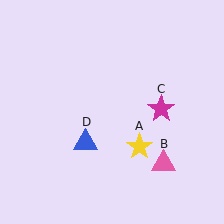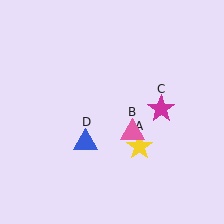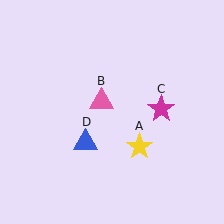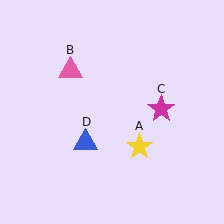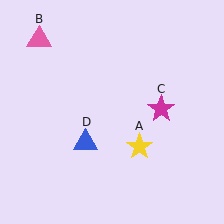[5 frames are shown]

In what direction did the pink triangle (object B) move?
The pink triangle (object B) moved up and to the left.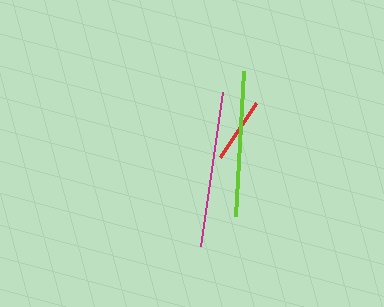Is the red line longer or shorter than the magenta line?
The magenta line is longer than the red line.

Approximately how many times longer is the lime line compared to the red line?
The lime line is approximately 2.2 times the length of the red line.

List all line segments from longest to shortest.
From longest to shortest: magenta, lime, red.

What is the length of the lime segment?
The lime segment is approximately 145 pixels long.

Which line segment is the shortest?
The red line is the shortest at approximately 64 pixels.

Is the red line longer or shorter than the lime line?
The lime line is longer than the red line.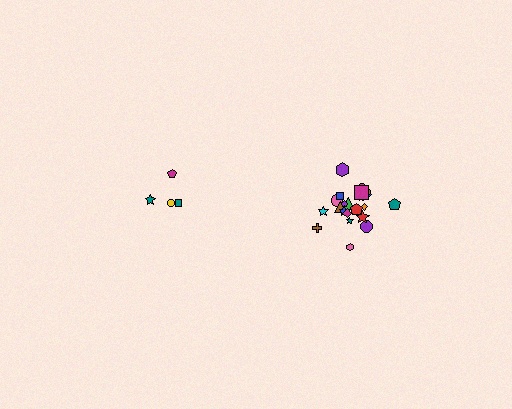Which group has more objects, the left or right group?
The right group.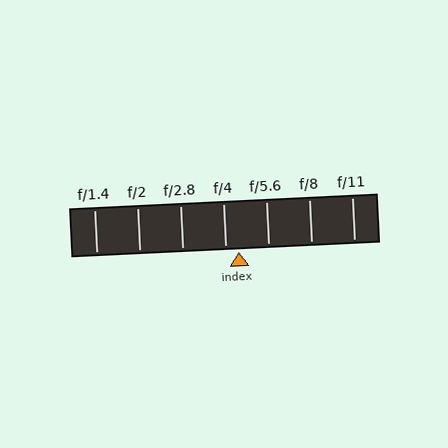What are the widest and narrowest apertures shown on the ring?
The widest aperture shown is f/1.4 and the narrowest is f/11.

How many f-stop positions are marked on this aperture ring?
There are 7 f-stop positions marked.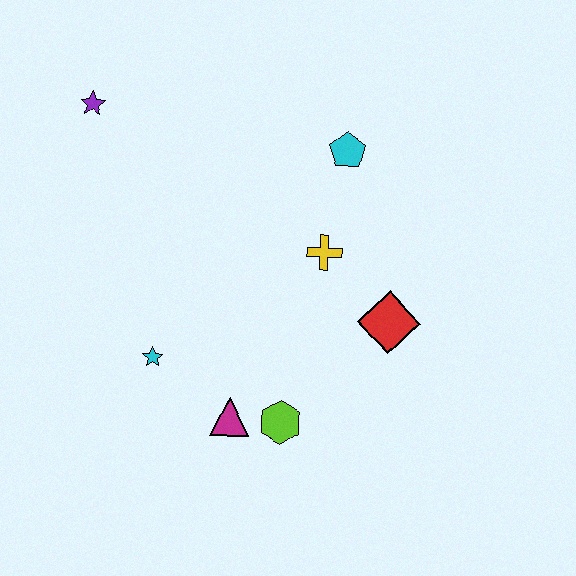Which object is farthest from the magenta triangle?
The purple star is farthest from the magenta triangle.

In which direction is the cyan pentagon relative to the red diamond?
The cyan pentagon is above the red diamond.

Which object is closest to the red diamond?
The yellow cross is closest to the red diamond.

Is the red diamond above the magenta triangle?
Yes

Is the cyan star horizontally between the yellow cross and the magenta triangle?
No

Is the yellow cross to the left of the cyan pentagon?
Yes